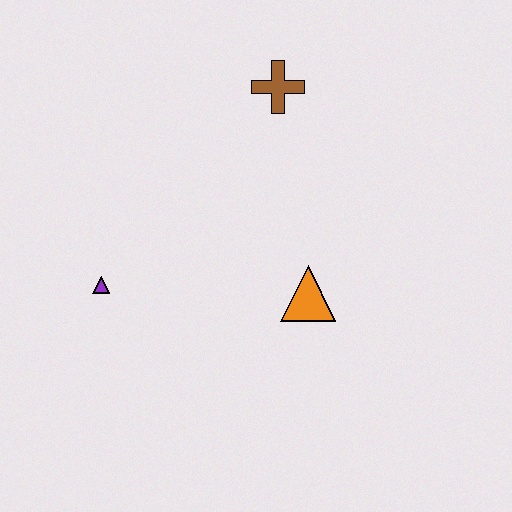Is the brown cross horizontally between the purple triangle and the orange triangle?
Yes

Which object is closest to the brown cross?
The orange triangle is closest to the brown cross.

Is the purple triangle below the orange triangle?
No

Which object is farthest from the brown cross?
The purple triangle is farthest from the brown cross.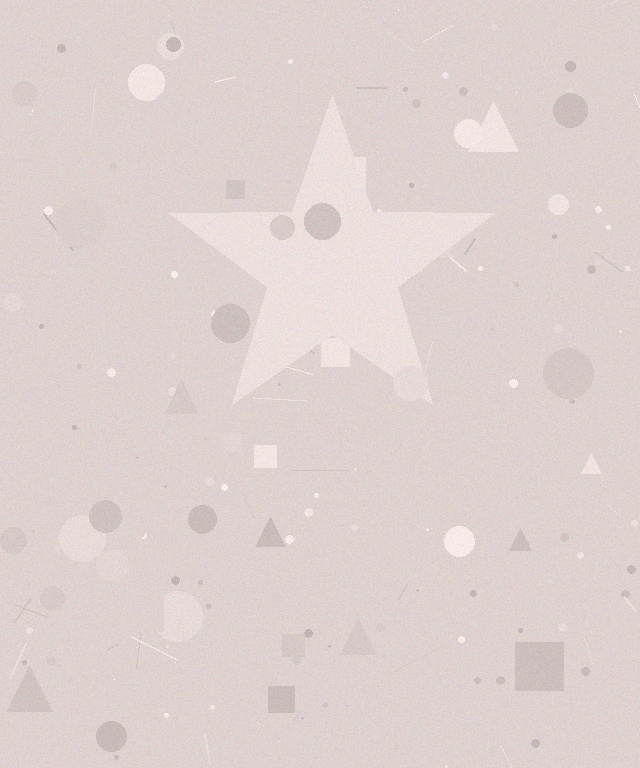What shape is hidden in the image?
A star is hidden in the image.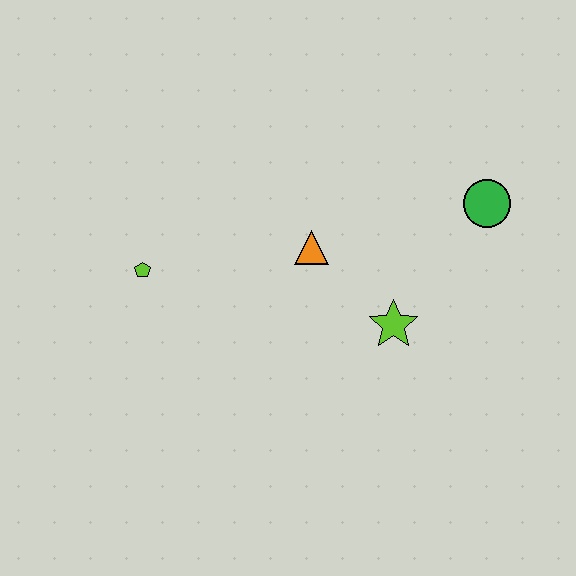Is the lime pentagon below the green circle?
Yes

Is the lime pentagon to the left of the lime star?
Yes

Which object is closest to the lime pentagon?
The orange triangle is closest to the lime pentagon.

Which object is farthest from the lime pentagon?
The green circle is farthest from the lime pentagon.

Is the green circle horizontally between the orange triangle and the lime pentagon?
No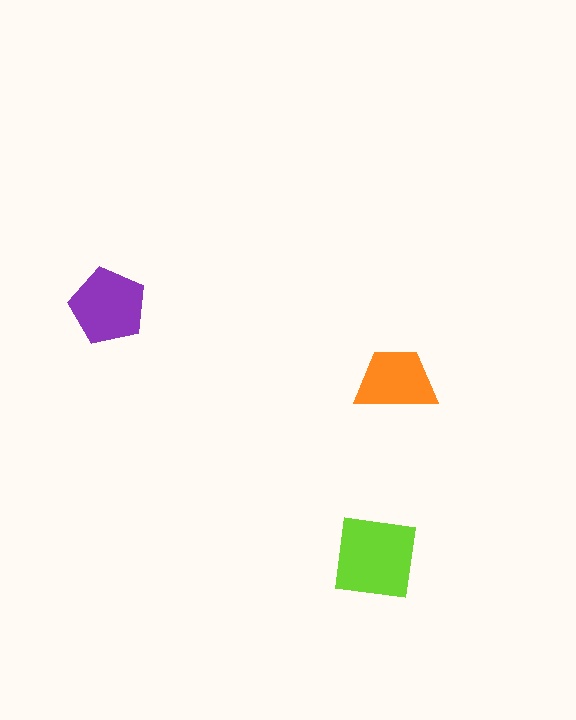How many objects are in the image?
There are 3 objects in the image.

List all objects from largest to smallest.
The lime square, the purple pentagon, the orange trapezoid.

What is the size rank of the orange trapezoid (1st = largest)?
3rd.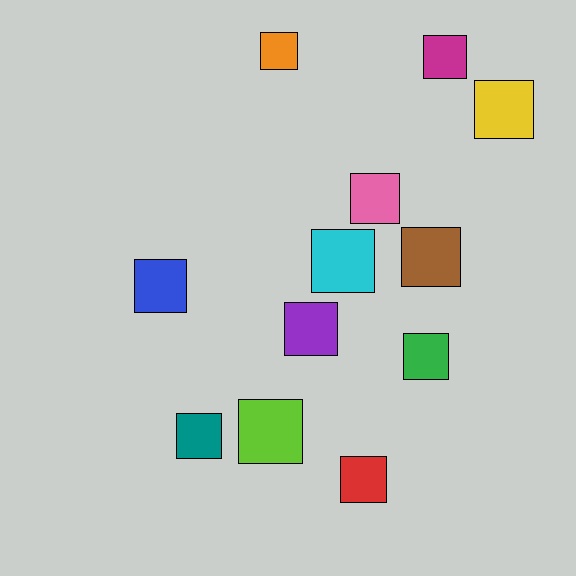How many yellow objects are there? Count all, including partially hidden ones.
There is 1 yellow object.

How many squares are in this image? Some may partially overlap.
There are 12 squares.